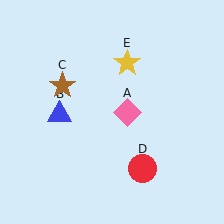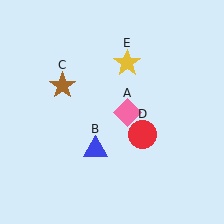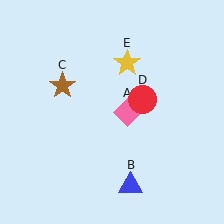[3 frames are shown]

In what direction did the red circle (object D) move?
The red circle (object D) moved up.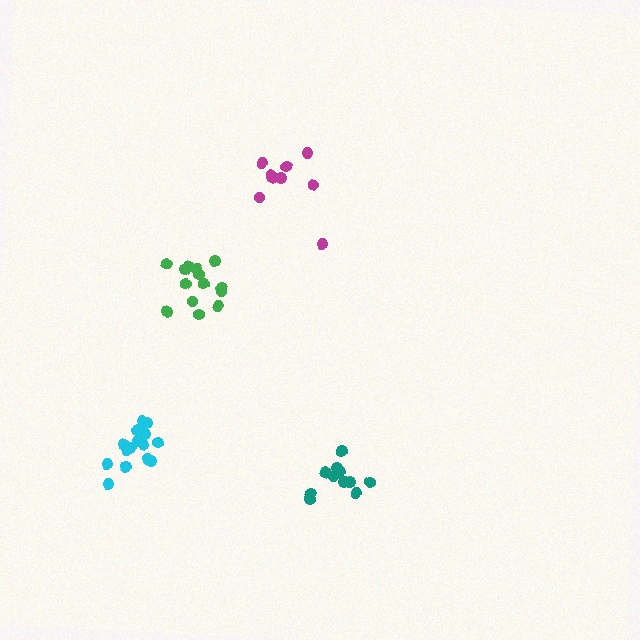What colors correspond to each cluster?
The clusters are colored: teal, cyan, magenta, green.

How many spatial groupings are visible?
There are 4 spatial groupings.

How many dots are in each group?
Group 1: 11 dots, Group 2: 15 dots, Group 3: 9 dots, Group 4: 14 dots (49 total).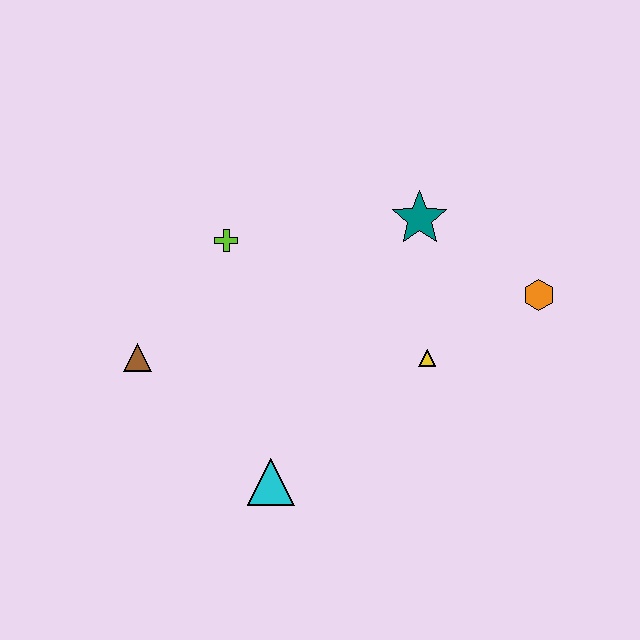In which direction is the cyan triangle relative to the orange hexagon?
The cyan triangle is to the left of the orange hexagon.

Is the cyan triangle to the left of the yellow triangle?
Yes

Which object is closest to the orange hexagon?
The yellow triangle is closest to the orange hexagon.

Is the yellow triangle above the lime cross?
No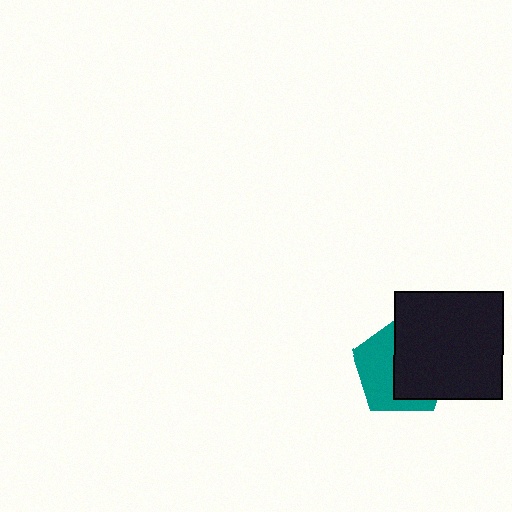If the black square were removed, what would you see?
You would see the complete teal pentagon.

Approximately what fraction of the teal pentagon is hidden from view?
Roughly 56% of the teal pentagon is hidden behind the black square.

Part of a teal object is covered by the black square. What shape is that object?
It is a pentagon.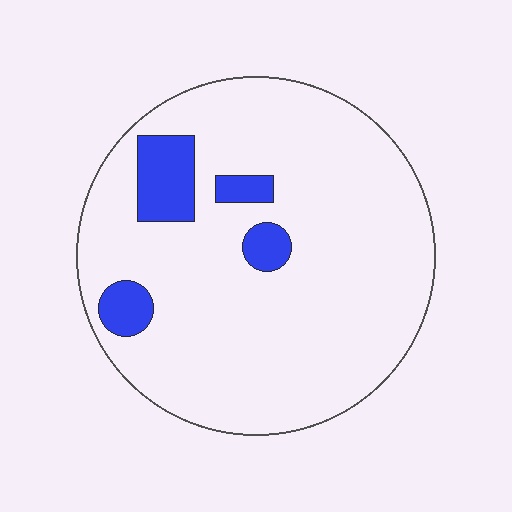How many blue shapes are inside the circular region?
4.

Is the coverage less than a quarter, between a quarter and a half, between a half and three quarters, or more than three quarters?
Less than a quarter.